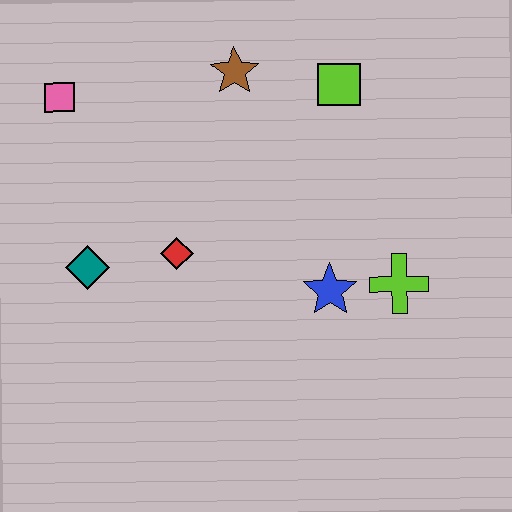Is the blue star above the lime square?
No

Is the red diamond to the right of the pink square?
Yes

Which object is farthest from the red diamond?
The lime square is farthest from the red diamond.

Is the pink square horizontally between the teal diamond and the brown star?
No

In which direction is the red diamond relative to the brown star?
The red diamond is below the brown star.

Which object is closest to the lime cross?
The blue star is closest to the lime cross.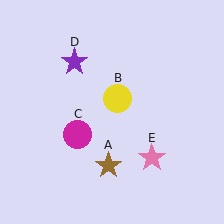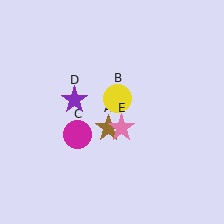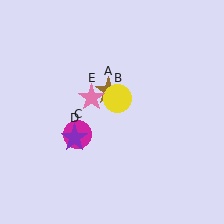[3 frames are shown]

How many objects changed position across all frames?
3 objects changed position: brown star (object A), purple star (object D), pink star (object E).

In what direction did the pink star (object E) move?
The pink star (object E) moved up and to the left.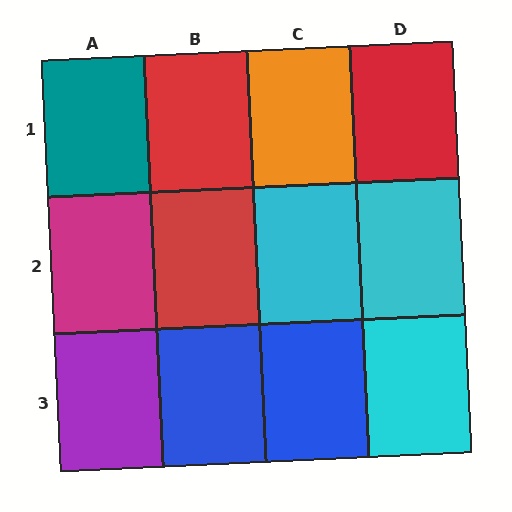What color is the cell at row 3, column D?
Cyan.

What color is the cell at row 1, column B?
Red.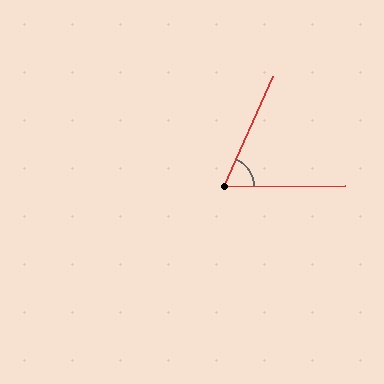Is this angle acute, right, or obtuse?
It is acute.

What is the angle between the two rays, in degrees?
Approximately 65 degrees.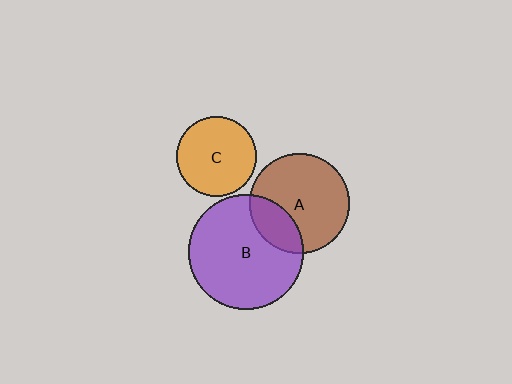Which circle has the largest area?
Circle B (purple).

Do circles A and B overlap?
Yes.